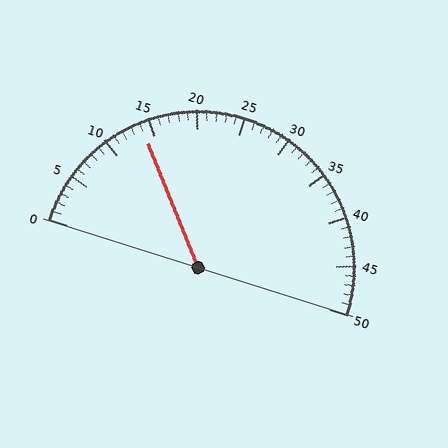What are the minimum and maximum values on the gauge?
The gauge ranges from 0 to 50.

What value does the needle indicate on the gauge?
The needle indicates approximately 14.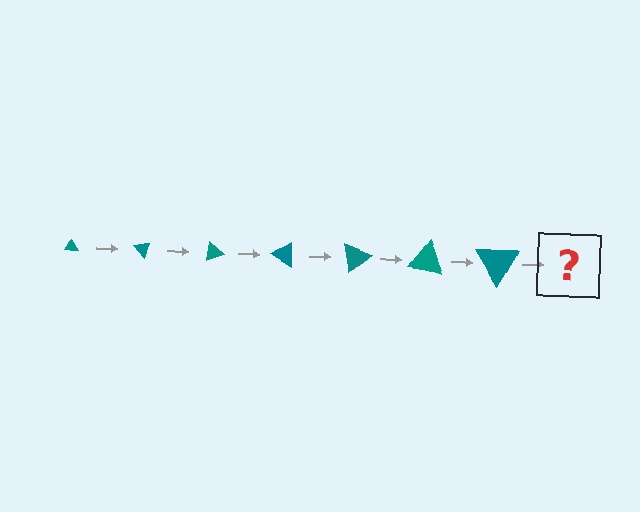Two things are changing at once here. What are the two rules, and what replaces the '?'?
The two rules are that the triangle grows larger each step and it rotates 50 degrees each step. The '?' should be a triangle, larger than the previous one and rotated 350 degrees from the start.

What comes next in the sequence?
The next element should be a triangle, larger than the previous one and rotated 350 degrees from the start.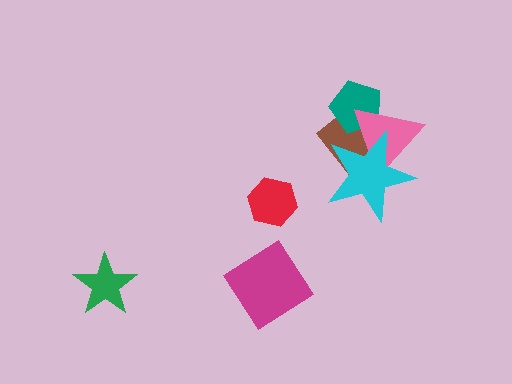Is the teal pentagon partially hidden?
Yes, it is partially covered by another shape.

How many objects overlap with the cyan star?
2 objects overlap with the cyan star.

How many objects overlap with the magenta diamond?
0 objects overlap with the magenta diamond.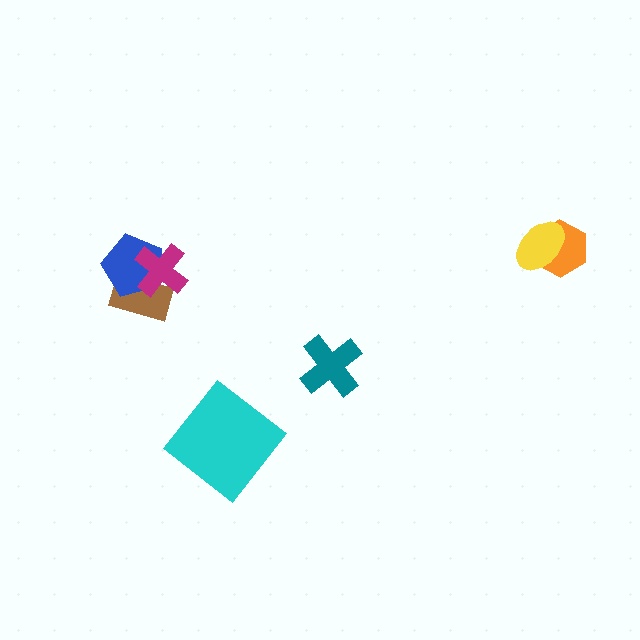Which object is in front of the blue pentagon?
The magenta cross is in front of the blue pentagon.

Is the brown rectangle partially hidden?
Yes, it is partially covered by another shape.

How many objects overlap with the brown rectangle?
2 objects overlap with the brown rectangle.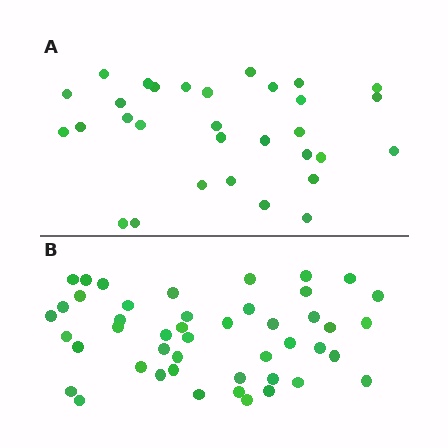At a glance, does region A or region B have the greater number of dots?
Region B (the bottom region) has more dots.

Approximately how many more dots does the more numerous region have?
Region B has approximately 15 more dots than region A.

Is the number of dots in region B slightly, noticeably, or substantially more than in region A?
Region B has substantially more. The ratio is roughly 1.5 to 1.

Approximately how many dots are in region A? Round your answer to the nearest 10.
About 30 dots. (The exact count is 31, which rounds to 30.)